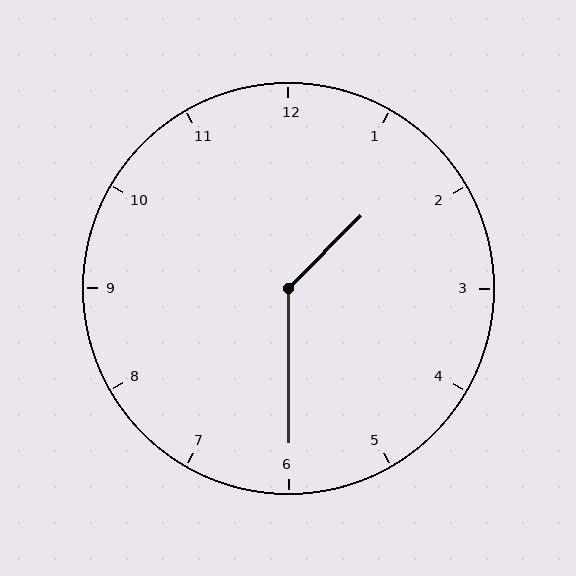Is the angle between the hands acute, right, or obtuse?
It is obtuse.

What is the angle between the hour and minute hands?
Approximately 135 degrees.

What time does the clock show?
1:30.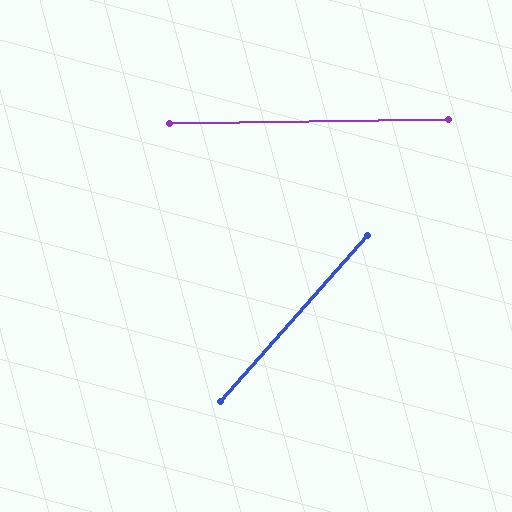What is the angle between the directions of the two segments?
Approximately 48 degrees.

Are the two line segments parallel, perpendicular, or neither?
Neither parallel nor perpendicular — they differ by about 48°.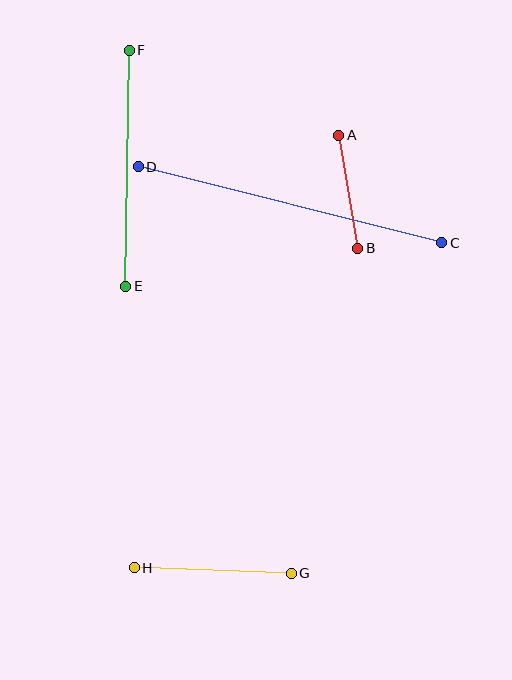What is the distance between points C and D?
The distance is approximately 313 pixels.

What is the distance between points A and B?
The distance is approximately 115 pixels.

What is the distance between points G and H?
The distance is approximately 157 pixels.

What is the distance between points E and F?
The distance is approximately 236 pixels.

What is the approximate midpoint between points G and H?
The midpoint is at approximately (213, 570) pixels.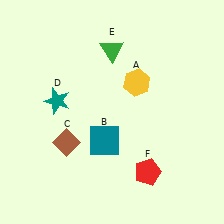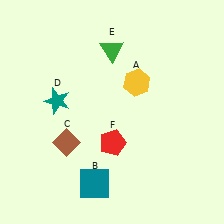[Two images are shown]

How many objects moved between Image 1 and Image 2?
2 objects moved between the two images.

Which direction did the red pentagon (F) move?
The red pentagon (F) moved left.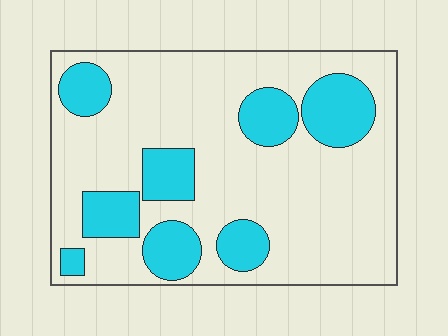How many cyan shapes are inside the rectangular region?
8.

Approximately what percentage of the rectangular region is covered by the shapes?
Approximately 25%.